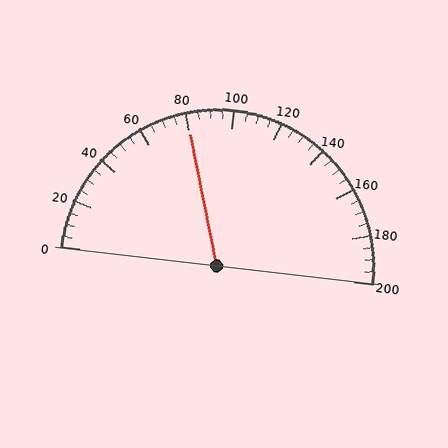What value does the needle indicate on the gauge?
The needle indicates approximately 80.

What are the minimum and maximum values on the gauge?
The gauge ranges from 0 to 200.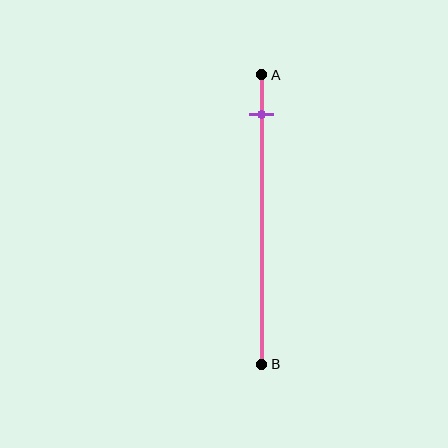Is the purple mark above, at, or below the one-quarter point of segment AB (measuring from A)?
The purple mark is above the one-quarter point of segment AB.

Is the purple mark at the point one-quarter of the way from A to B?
No, the mark is at about 15% from A, not at the 25% one-quarter point.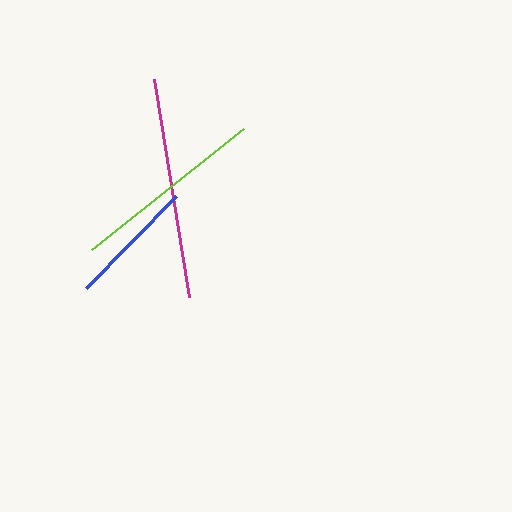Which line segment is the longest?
The magenta line is the longest at approximately 221 pixels.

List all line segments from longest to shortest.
From longest to shortest: magenta, lime, blue.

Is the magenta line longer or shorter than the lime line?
The magenta line is longer than the lime line.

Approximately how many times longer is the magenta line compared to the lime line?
The magenta line is approximately 1.1 times the length of the lime line.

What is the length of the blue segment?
The blue segment is approximately 129 pixels long.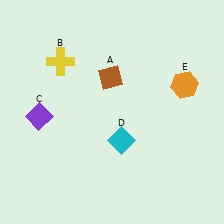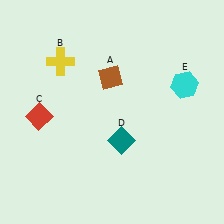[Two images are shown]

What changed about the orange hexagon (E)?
In Image 1, E is orange. In Image 2, it changed to cyan.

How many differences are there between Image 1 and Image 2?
There are 3 differences between the two images.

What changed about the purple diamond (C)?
In Image 1, C is purple. In Image 2, it changed to red.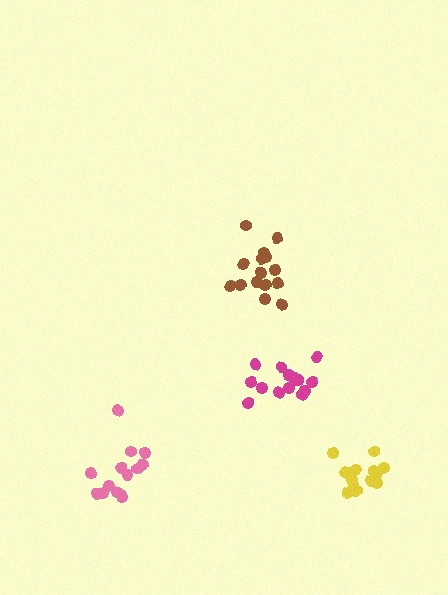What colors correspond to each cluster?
The clusters are colored: yellow, pink, brown, magenta.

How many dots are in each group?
Group 1: 16 dots, Group 2: 14 dots, Group 3: 15 dots, Group 4: 15 dots (60 total).